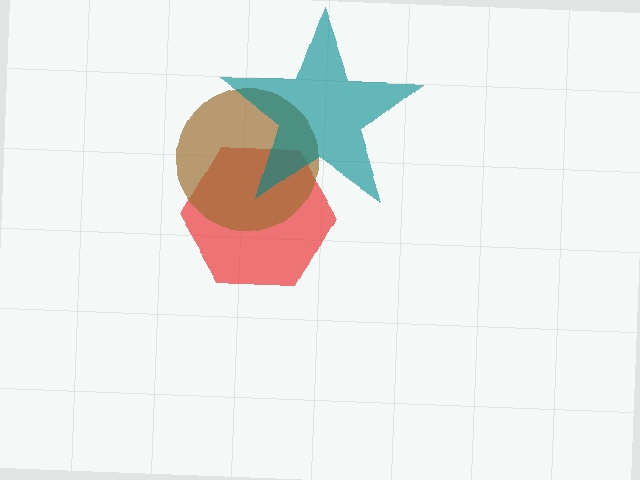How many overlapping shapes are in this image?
There are 3 overlapping shapes in the image.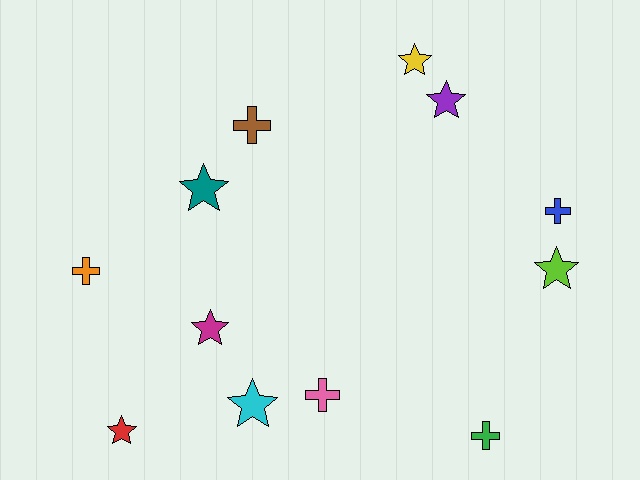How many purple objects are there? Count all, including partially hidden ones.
There is 1 purple object.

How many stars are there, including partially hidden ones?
There are 7 stars.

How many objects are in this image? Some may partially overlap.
There are 12 objects.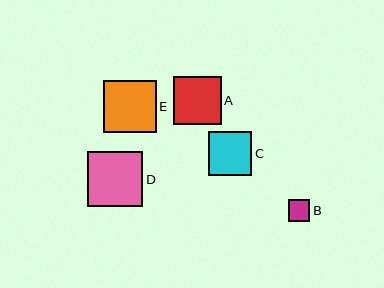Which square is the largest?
Square D is the largest with a size of approximately 55 pixels.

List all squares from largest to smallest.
From largest to smallest: D, E, A, C, B.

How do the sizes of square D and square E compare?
Square D and square E are approximately the same size.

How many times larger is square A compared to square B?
Square A is approximately 2.2 times the size of square B.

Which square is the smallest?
Square B is the smallest with a size of approximately 22 pixels.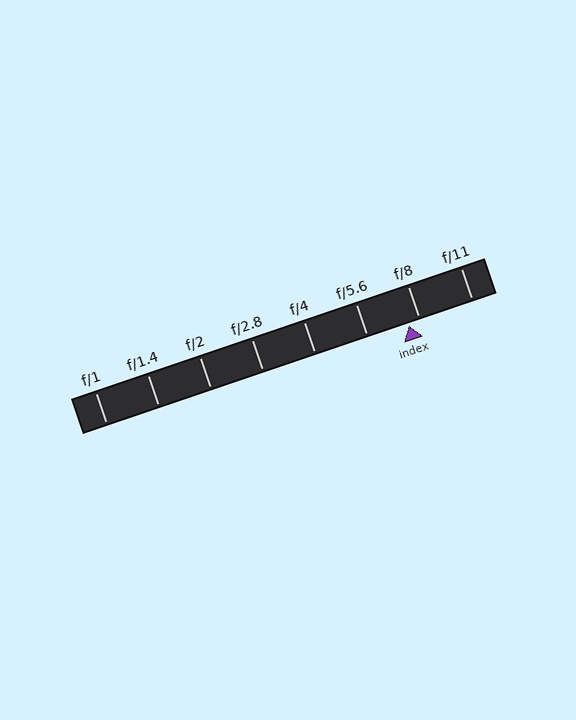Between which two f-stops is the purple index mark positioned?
The index mark is between f/5.6 and f/8.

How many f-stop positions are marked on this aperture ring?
There are 8 f-stop positions marked.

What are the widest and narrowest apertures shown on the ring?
The widest aperture shown is f/1 and the narrowest is f/11.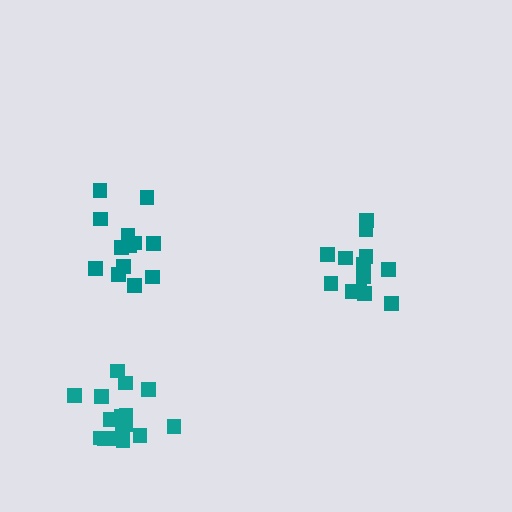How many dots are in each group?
Group 1: 16 dots, Group 2: 13 dots, Group 3: 13 dots (42 total).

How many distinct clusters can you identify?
There are 3 distinct clusters.